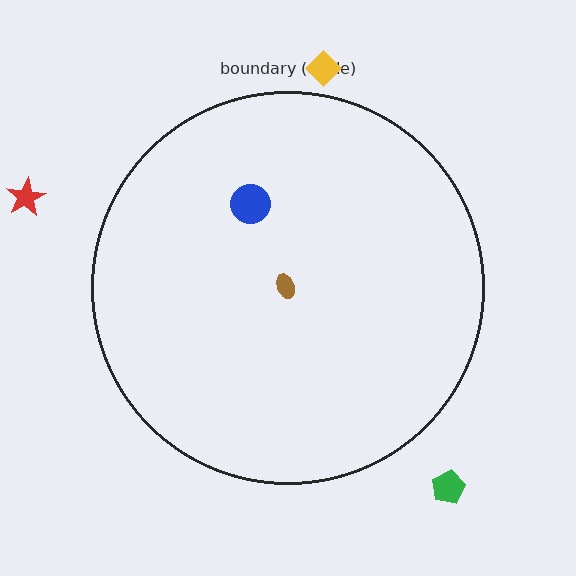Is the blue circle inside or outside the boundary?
Inside.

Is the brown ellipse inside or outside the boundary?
Inside.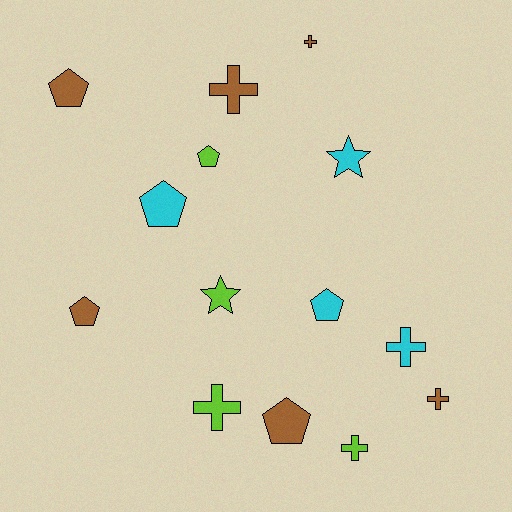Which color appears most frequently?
Brown, with 6 objects.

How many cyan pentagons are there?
There are 2 cyan pentagons.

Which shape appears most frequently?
Pentagon, with 6 objects.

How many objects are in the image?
There are 14 objects.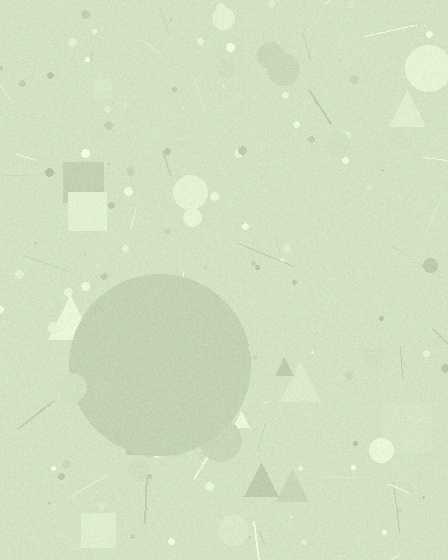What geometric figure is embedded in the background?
A circle is embedded in the background.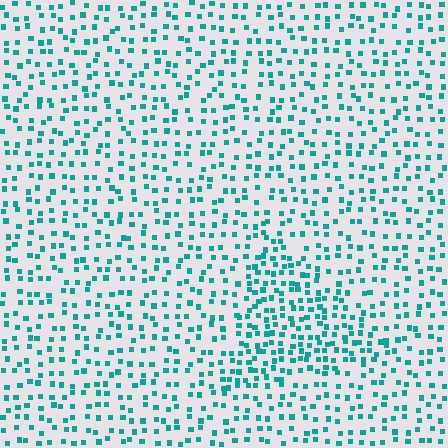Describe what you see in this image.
The image contains small teal elements arranged at two different densities. A triangle-shaped region is visible where the elements are more densely packed than the surrounding area.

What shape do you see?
I see a triangle.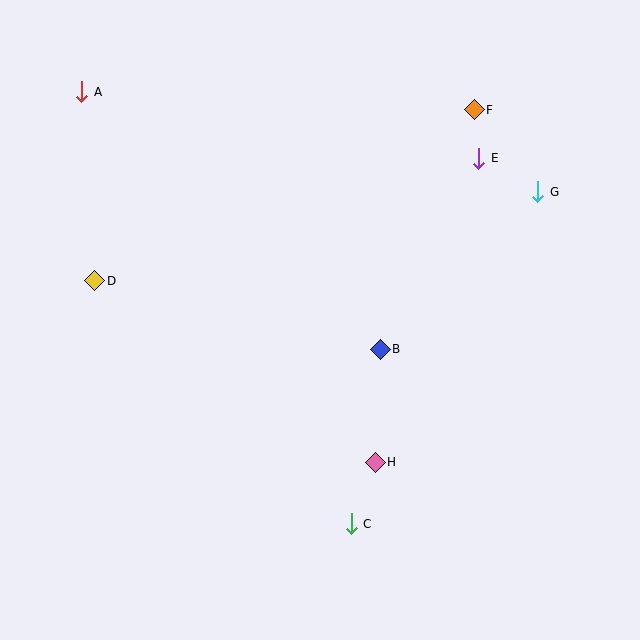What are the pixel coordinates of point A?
Point A is at (82, 92).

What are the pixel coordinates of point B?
Point B is at (380, 349).